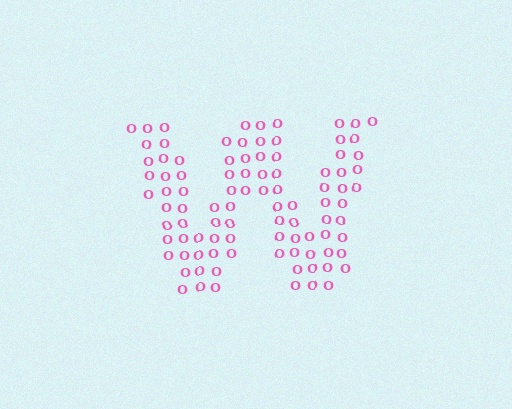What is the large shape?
The large shape is the letter W.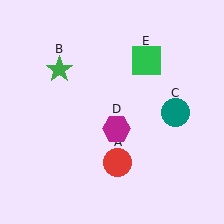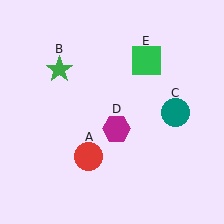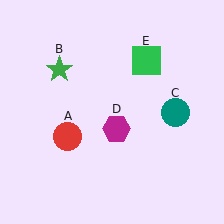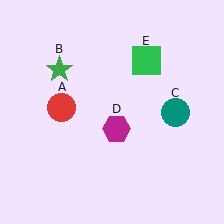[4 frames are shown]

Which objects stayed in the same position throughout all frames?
Green star (object B) and teal circle (object C) and magenta hexagon (object D) and green square (object E) remained stationary.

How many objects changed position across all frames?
1 object changed position: red circle (object A).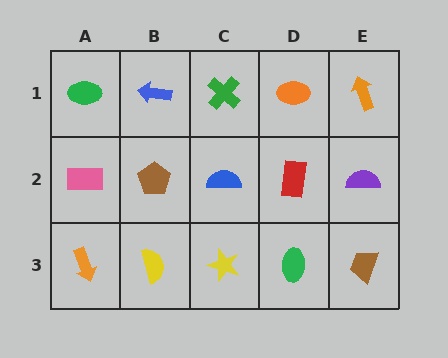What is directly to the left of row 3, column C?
A yellow semicircle.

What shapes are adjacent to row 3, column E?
A purple semicircle (row 2, column E), a green ellipse (row 3, column D).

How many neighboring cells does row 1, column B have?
3.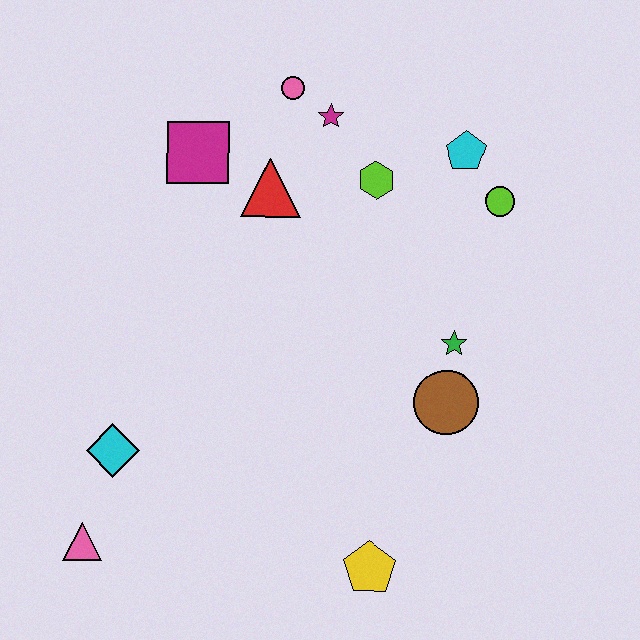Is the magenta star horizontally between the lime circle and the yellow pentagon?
No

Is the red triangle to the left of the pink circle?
Yes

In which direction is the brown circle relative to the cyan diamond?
The brown circle is to the right of the cyan diamond.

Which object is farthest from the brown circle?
The pink triangle is farthest from the brown circle.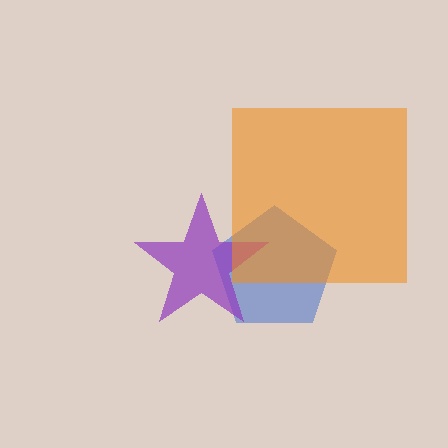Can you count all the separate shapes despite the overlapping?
Yes, there are 3 separate shapes.